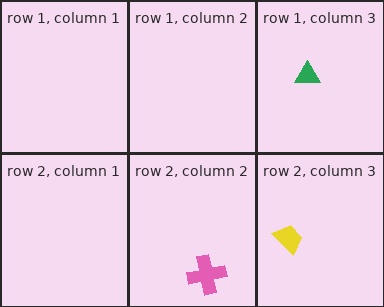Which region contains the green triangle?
The row 1, column 3 region.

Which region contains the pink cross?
The row 2, column 2 region.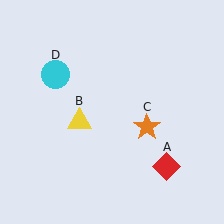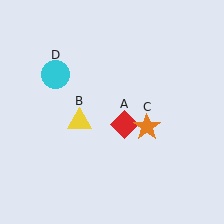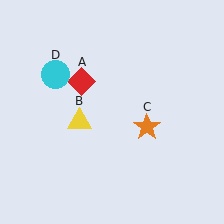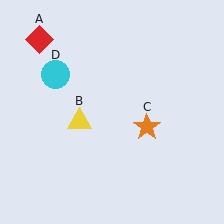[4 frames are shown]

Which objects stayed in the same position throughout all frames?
Yellow triangle (object B) and orange star (object C) and cyan circle (object D) remained stationary.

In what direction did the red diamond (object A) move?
The red diamond (object A) moved up and to the left.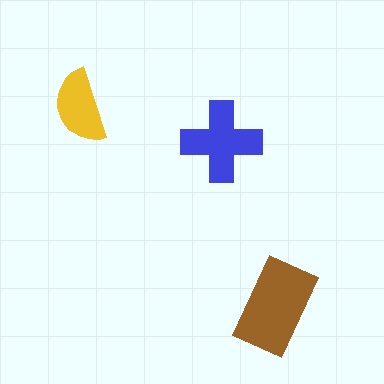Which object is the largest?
The brown rectangle.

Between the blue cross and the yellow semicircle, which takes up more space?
The blue cross.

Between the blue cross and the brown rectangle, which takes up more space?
The brown rectangle.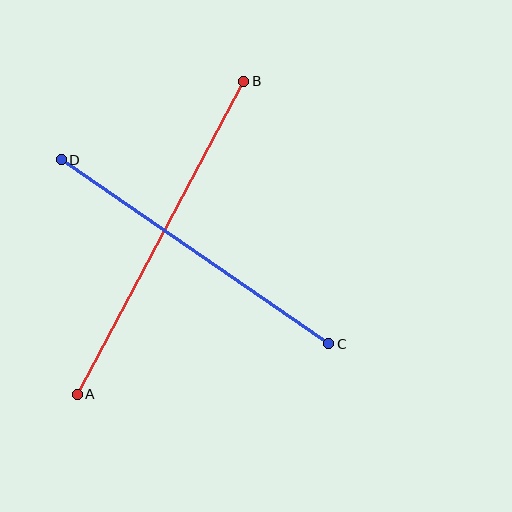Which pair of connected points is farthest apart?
Points A and B are farthest apart.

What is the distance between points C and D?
The distance is approximately 325 pixels.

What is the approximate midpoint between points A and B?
The midpoint is at approximately (160, 238) pixels.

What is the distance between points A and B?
The distance is approximately 355 pixels.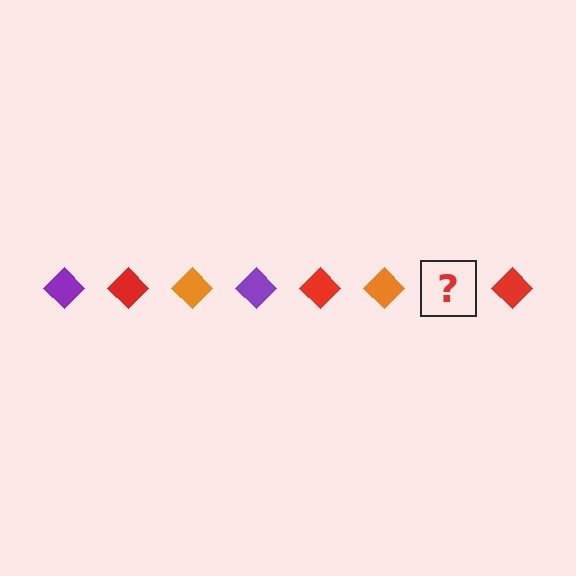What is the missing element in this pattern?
The missing element is a purple diamond.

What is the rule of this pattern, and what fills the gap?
The rule is that the pattern cycles through purple, red, orange diamonds. The gap should be filled with a purple diamond.